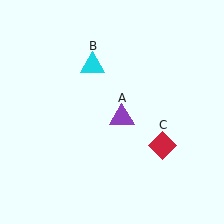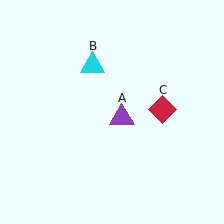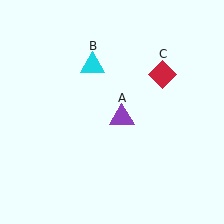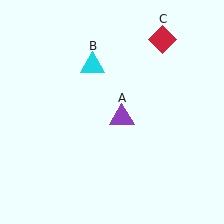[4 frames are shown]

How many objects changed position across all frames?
1 object changed position: red diamond (object C).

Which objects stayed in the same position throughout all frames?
Purple triangle (object A) and cyan triangle (object B) remained stationary.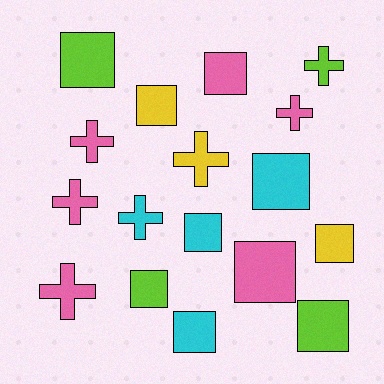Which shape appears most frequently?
Square, with 10 objects.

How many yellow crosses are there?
There is 1 yellow cross.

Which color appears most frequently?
Pink, with 6 objects.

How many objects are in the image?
There are 17 objects.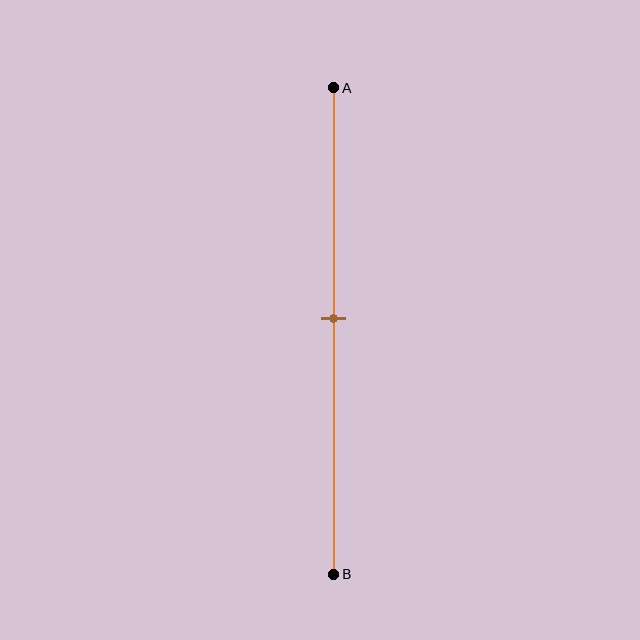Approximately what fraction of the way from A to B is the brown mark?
The brown mark is approximately 45% of the way from A to B.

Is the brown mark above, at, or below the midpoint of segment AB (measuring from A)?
The brown mark is approximately at the midpoint of segment AB.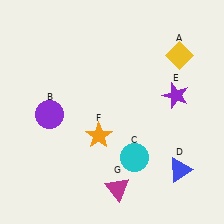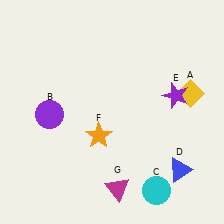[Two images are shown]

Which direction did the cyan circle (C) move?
The cyan circle (C) moved down.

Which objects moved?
The objects that moved are: the yellow diamond (A), the cyan circle (C).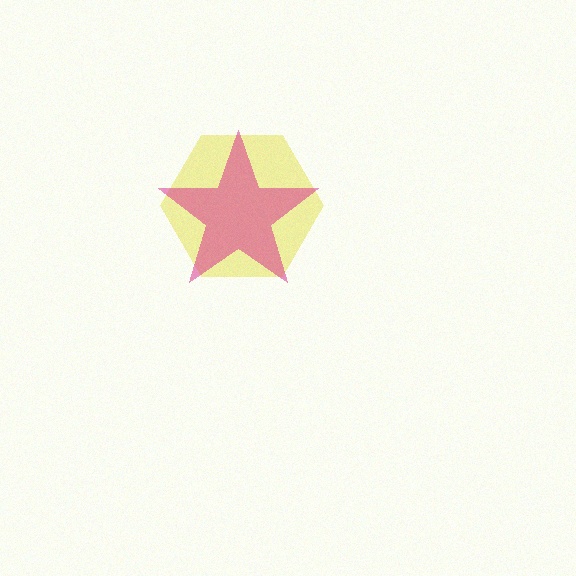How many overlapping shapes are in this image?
There are 2 overlapping shapes in the image.